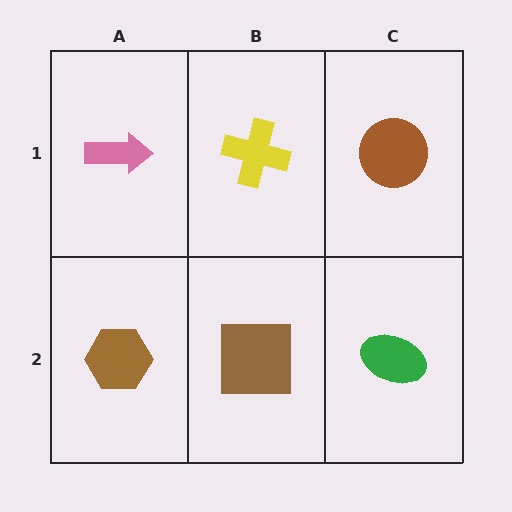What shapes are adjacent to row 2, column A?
A pink arrow (row 1, column A), a brown square (row 2, column B).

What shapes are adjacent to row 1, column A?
A brown hexagon (row 2, column A), a yellow cross (row 1, column B).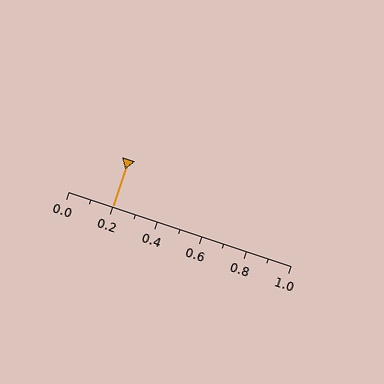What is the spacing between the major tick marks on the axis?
The major ticks are spaced 0.2 apart.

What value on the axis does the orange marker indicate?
The marker indicates approximately 0.2.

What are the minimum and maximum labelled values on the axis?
The axis runs from 0.0 to 1.0.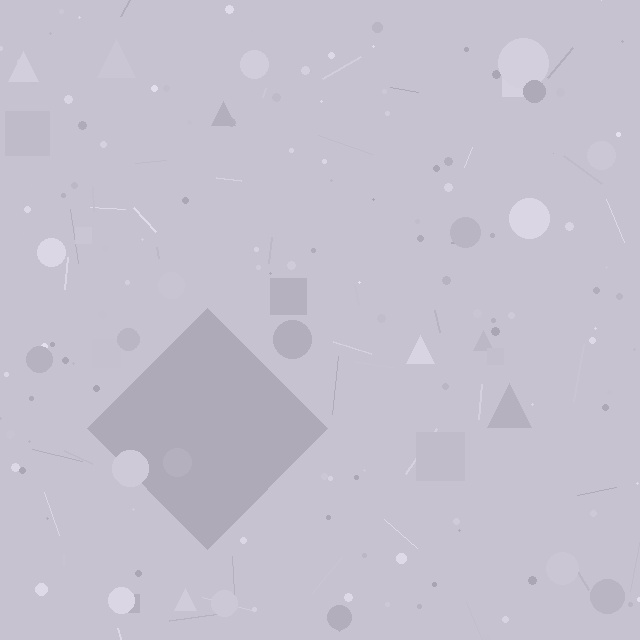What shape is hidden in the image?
A diamond is hidden in the image.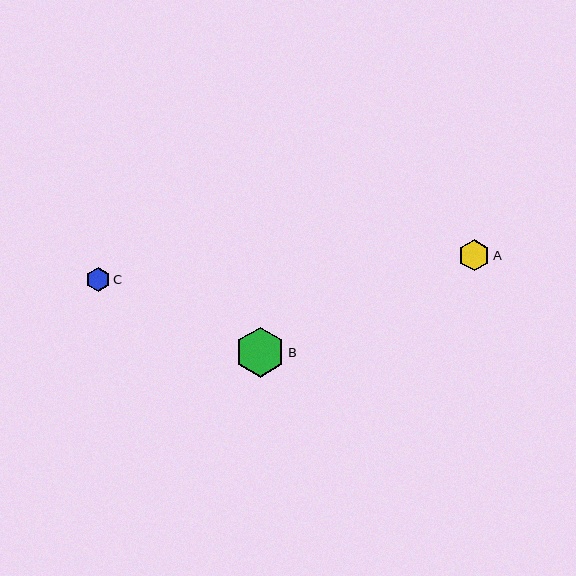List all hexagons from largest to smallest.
From largest to smallest: B, A, C.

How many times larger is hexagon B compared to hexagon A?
Hexagon B is approximately 1.6 times the size of hexagon A.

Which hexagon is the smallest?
Hexagon C is the smallest with a size of approximately 24 pixels.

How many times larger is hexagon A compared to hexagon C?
Hexagon A is approximately 1.3 times the size of hexagon C.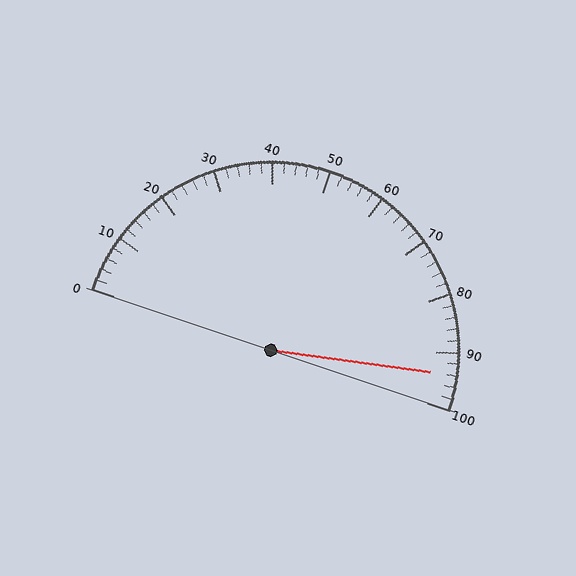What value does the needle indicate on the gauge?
The needle indicates approximately 94.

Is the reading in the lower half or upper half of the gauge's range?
The reading is in the upper half of the range (0 to 100).